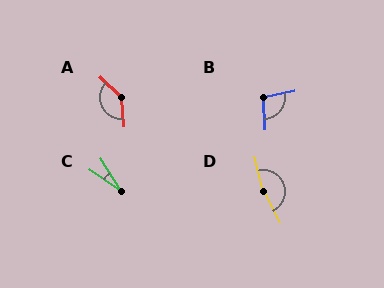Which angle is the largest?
D, at approximately 166 degrees.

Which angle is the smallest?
C, at approximately 23 degrees.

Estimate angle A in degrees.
Approximately 137 degrees.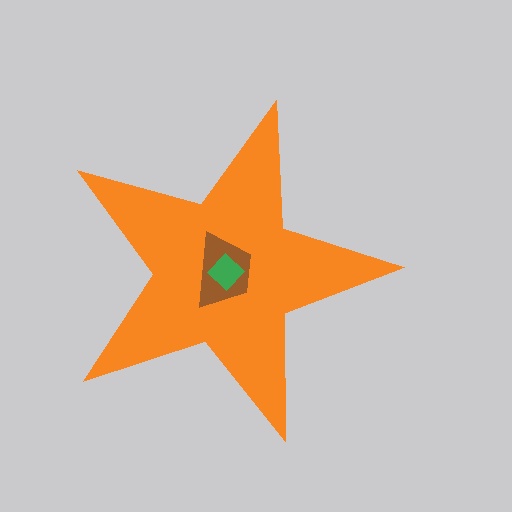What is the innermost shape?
The green diamond.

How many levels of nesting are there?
3.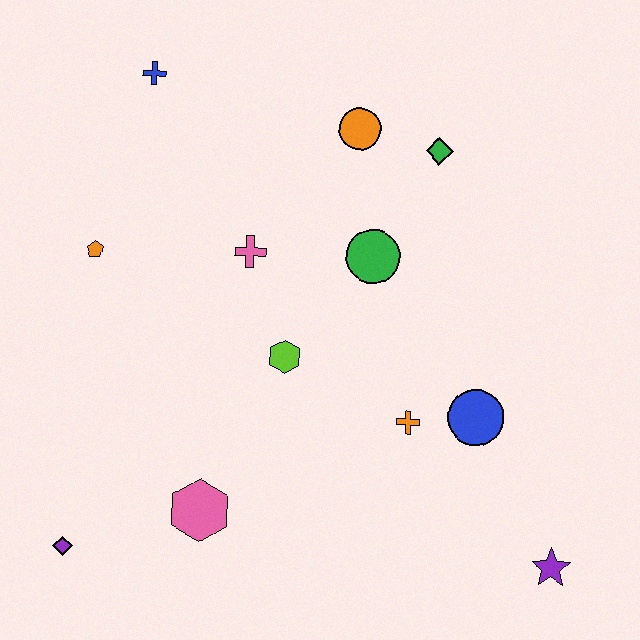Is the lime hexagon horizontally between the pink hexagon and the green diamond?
Yes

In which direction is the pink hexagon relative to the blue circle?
The pink hexagon is to the left of the blue circle.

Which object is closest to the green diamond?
The orange circle is closest to the green diamond.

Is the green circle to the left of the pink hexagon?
No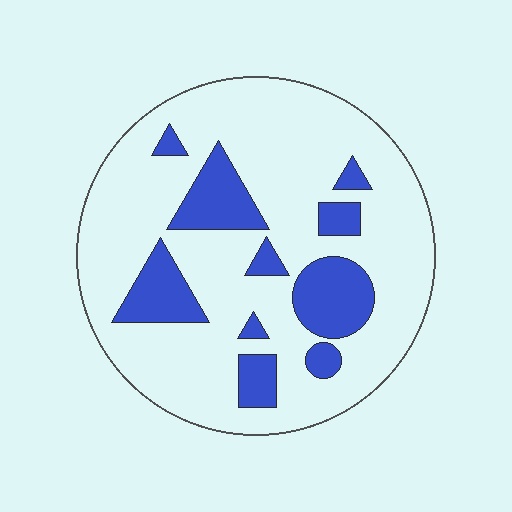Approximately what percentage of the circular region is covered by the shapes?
Approximately 20%.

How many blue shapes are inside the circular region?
10.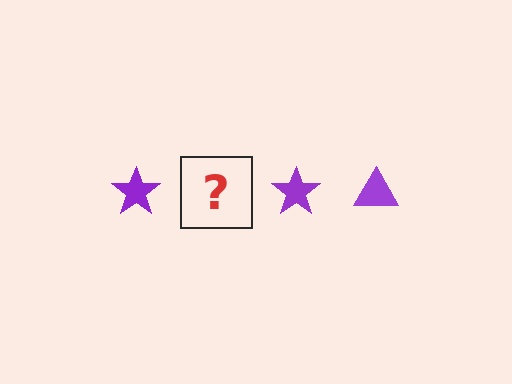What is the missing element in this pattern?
The missing element is a purple triangle.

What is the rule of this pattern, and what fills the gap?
The rule is that the pattern cycles through star, triangle shapes in purple. The gap should be filled with a purple triangle.